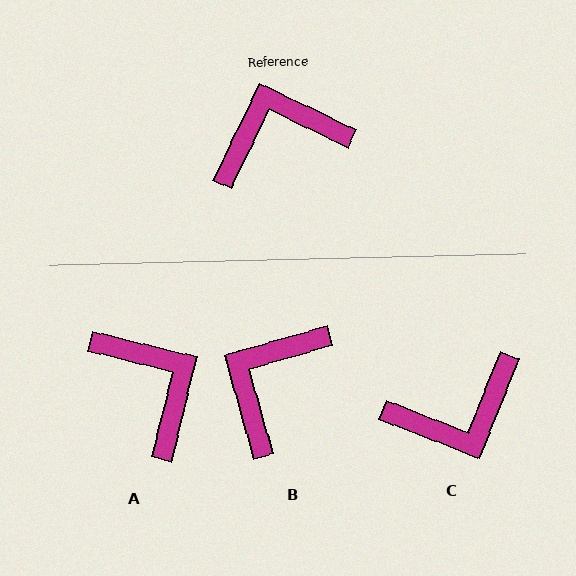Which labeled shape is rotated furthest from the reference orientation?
C, about 176 degrees away.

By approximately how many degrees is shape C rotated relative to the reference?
Approximately 176 degrees clockwise.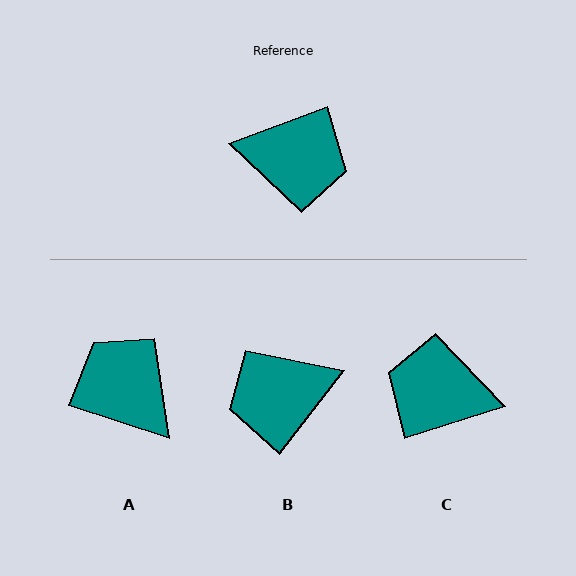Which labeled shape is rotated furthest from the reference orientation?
C, about 177 degrees away.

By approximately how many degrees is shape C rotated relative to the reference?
Approximately 177 degrees counter-clockwise.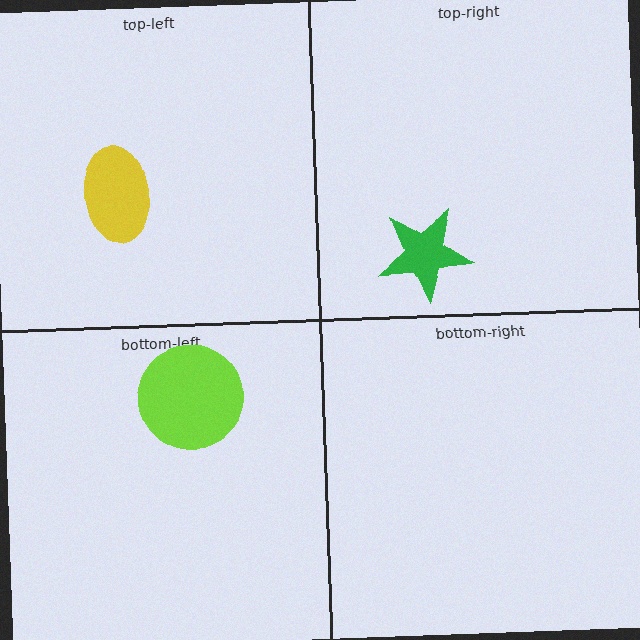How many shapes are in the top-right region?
1.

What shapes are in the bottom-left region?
The lime circle.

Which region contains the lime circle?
The bottom-left region.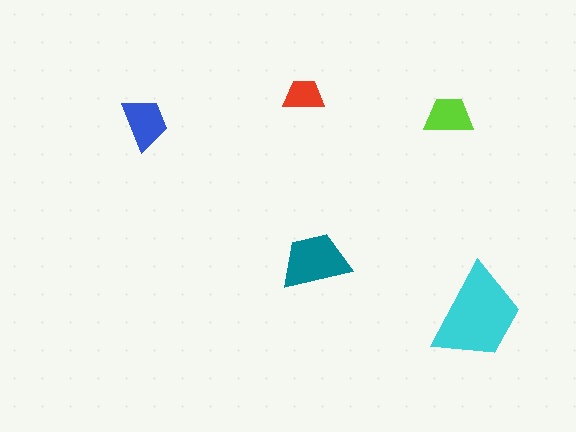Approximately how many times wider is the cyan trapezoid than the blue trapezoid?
About 2 times wider.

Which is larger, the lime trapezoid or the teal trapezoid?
The teal one.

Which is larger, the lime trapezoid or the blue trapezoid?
The blue one.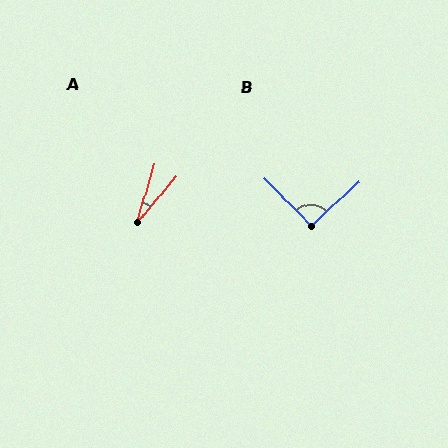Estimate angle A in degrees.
Approximately 23 degrees.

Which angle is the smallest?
A, at approximately 23 degrees.